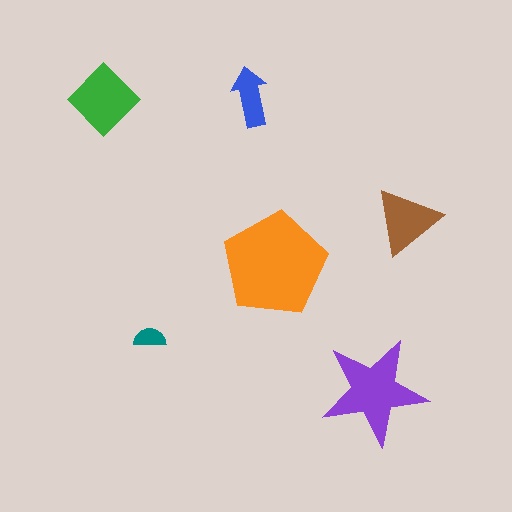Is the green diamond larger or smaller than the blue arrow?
Larger.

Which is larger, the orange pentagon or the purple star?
The orange pentagon.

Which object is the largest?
The orange pentagon.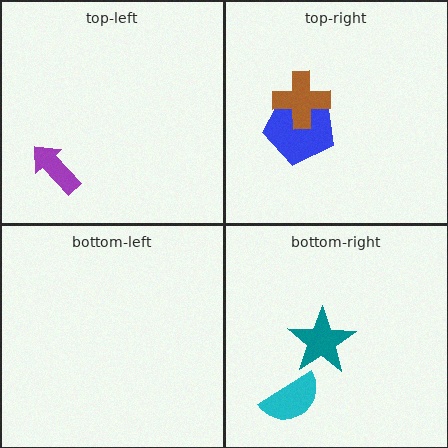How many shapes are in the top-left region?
1.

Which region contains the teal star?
The bottom-right region.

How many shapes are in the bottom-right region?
2.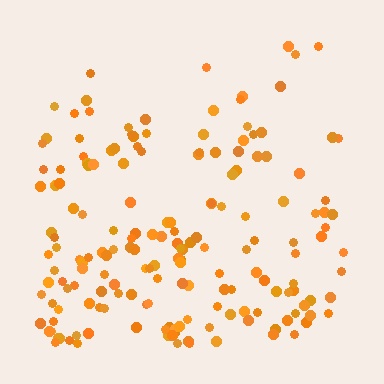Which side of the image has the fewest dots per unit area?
The top.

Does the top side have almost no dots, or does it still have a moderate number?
Still a moderate number, just noticeably fewer than the bottom.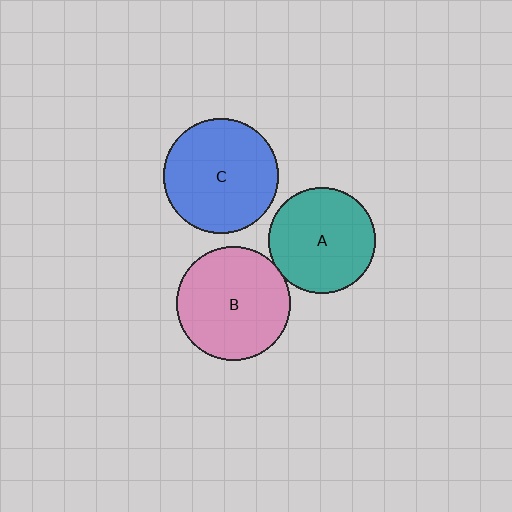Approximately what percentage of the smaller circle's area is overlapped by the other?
Approximately 5%.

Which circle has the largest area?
Circle C (blue).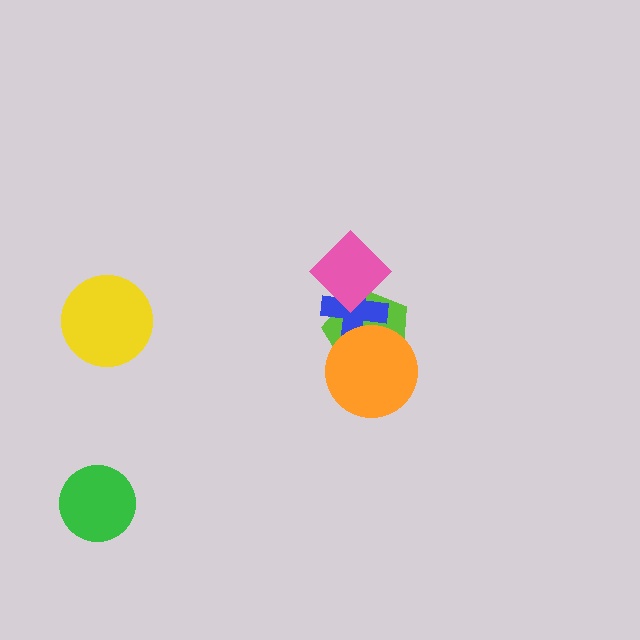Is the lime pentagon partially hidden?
Yes, it is partially covered by another shape.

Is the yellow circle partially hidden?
No, no other shape covers it.